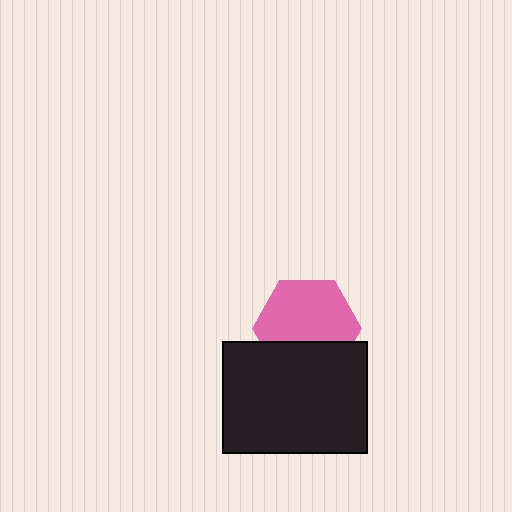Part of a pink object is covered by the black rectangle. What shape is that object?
It is a hexagon.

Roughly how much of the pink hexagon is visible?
Most of it is visible (roughly 68%).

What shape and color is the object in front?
The object in front is a black rectangle.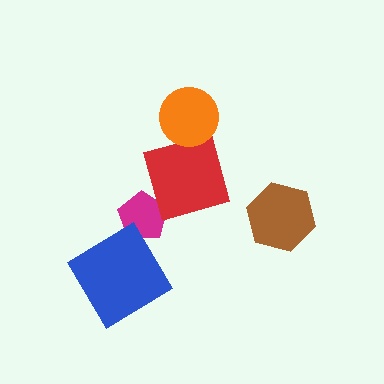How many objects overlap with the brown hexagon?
0 objects overlap with the brown hexagon.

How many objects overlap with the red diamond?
2 objects overlap with the red diamond.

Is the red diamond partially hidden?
Yes, it is partially covered by another shape.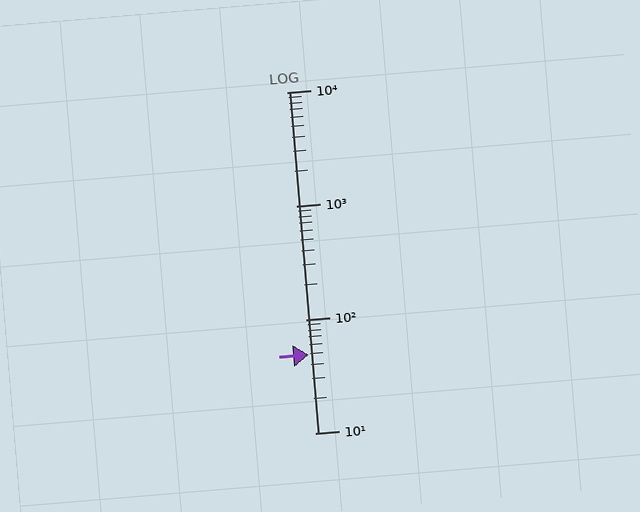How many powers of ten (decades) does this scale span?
The scale spans 3 decades, from 10 to 10000.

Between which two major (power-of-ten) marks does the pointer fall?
The pointer is between 10 and 100.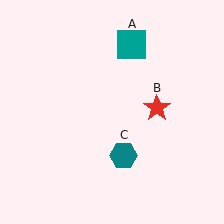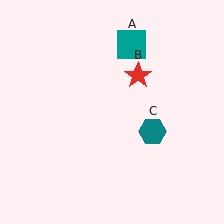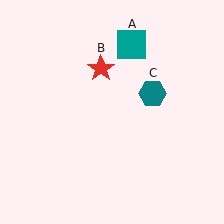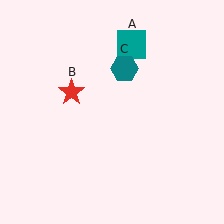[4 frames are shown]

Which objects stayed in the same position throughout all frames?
Teal square (object A) remained stationary.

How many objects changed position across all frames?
2 objects changed position: red star (object B), teal hexagon (object C).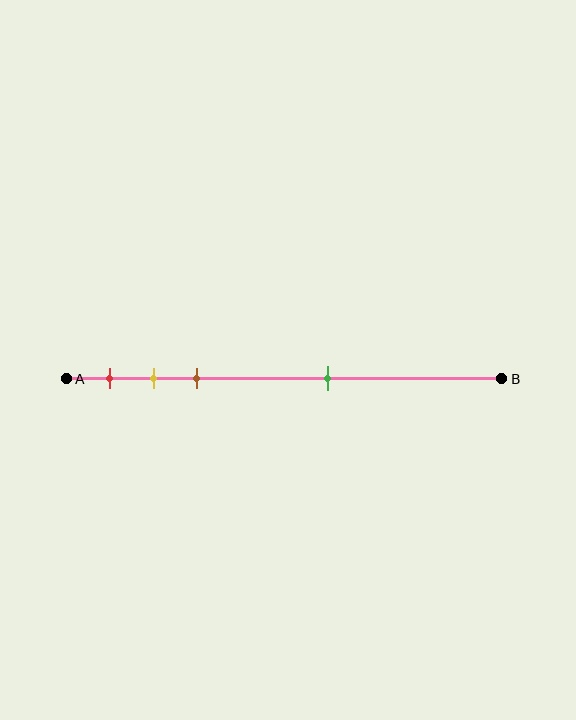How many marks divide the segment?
There are 4 marks dividing the segment.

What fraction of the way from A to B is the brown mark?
The brown mark is approximately 30% (0.3) of the way from A to B.